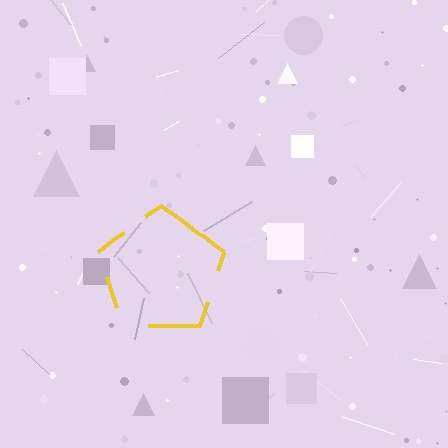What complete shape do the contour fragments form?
The contour fragments form a pentagon.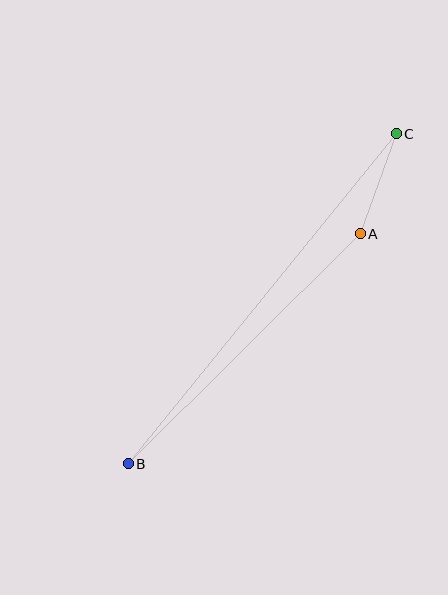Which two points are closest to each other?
Points A and C are closest to each other.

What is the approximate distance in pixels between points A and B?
The distance between A and B is approximately 327 pixels.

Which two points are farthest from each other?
Points B and C are farthest from each other.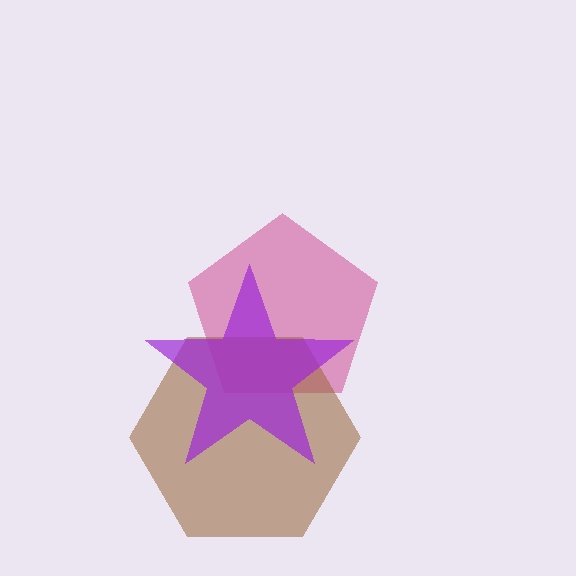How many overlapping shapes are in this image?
There are 3 overlapping shapes in the image.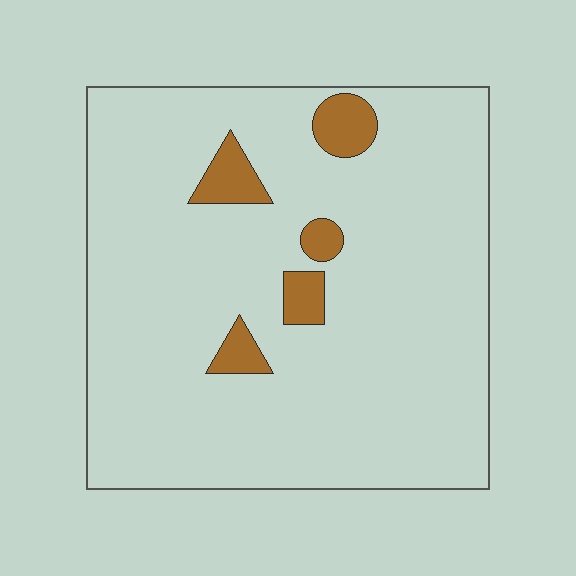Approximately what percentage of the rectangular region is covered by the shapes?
Approximately 10%.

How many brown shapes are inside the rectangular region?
5.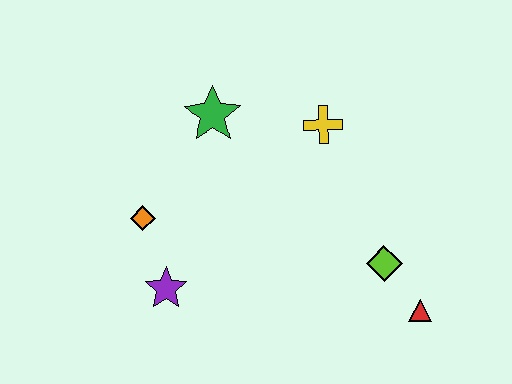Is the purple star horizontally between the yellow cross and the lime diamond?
No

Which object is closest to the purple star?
The orange diamond is closest to the purple star.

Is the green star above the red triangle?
Yes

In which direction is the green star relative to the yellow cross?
The green star is to the left of the yellow cross.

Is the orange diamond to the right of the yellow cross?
No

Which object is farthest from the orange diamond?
The red triangle is farthest from the orange diamond.